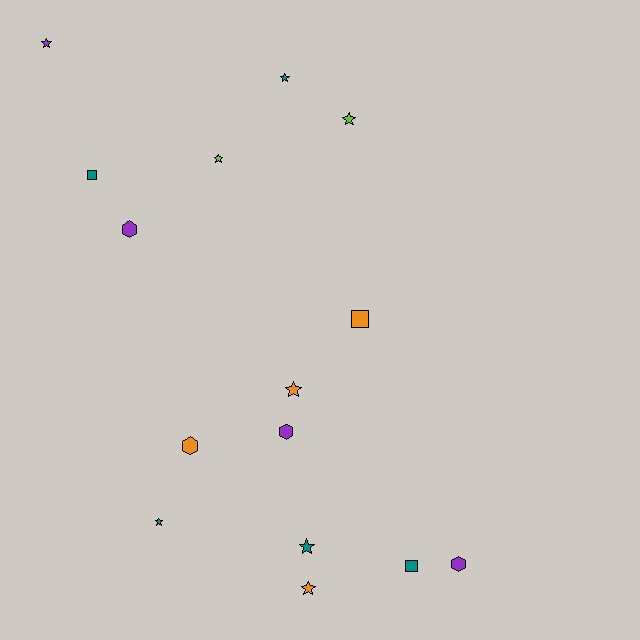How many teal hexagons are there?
There are no teal hexagons.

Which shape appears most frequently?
Star, with 8 objects.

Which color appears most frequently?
Teal, with 5 objects.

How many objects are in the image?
There are 15 objects.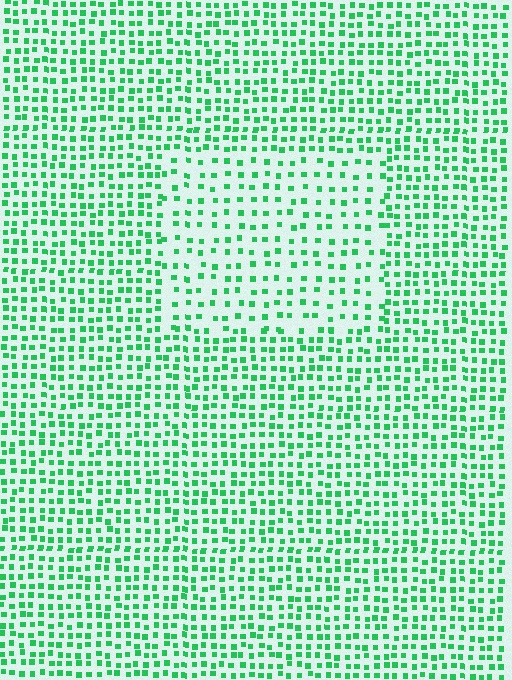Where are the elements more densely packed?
The elements are more densely packed outside the rectangle boundary.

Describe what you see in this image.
The image contains small green elements arranged at two different densities. A rectangle-shaped region is visible where the elements are less densely packed than the surrounding area.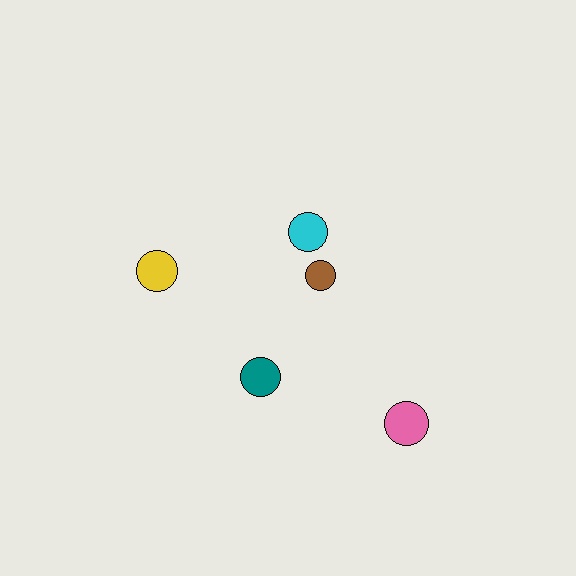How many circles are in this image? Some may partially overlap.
There are 5 circles.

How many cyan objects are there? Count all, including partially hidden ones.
There is 1 cyan object.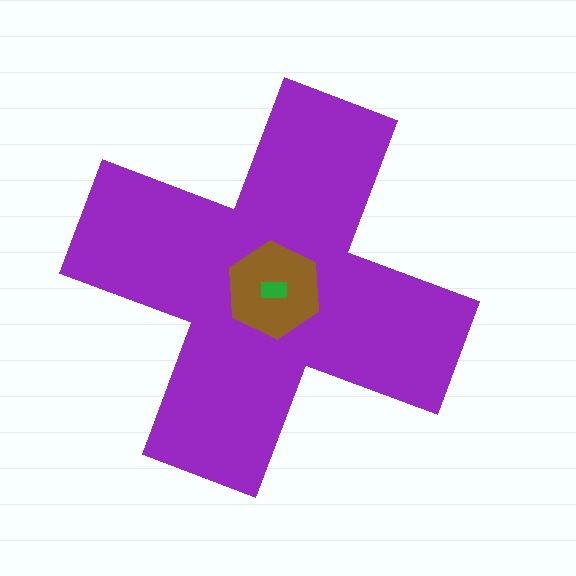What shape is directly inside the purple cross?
The brown hexagon.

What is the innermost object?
The green rectangle.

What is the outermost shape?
The purple cross.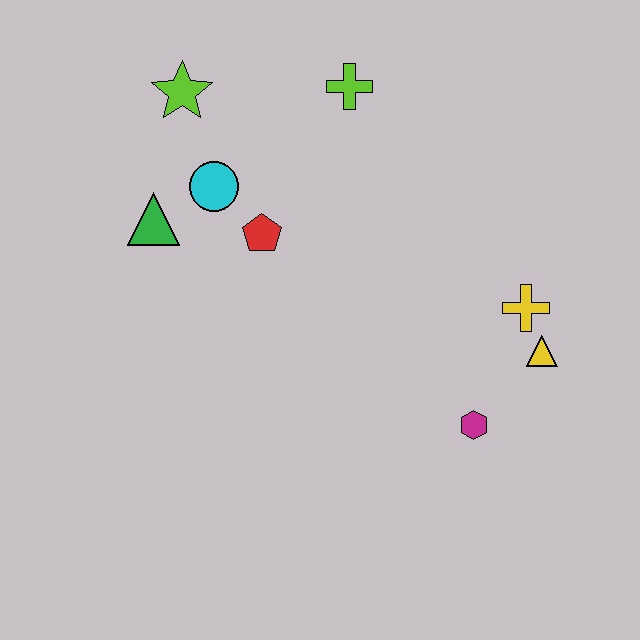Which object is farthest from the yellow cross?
The lime star is farthest from the yellow cross.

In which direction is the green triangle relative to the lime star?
The green triangle is below the lime star.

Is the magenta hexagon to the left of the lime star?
No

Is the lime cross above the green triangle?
Yes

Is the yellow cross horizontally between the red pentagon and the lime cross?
No